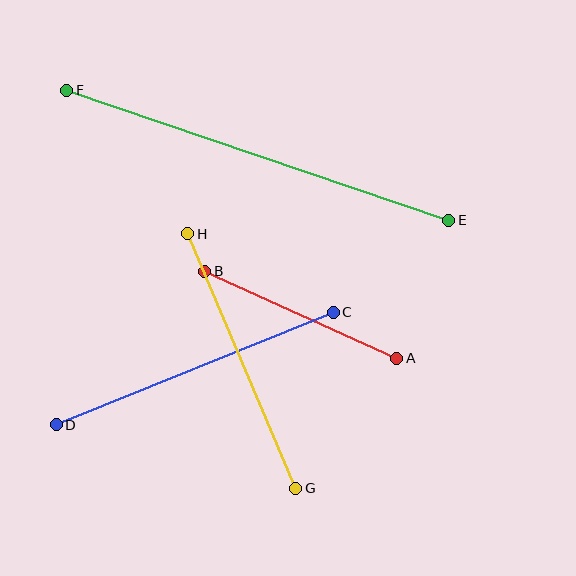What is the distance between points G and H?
The distance is approximately 276 pixels.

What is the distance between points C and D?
The distance is approximately 299 pixels.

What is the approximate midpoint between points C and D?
The midpoint is at approximately (195, 369) pixels.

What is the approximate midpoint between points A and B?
The midpoint is at approximately (301, 315) pixels.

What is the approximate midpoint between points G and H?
The midpoint is at approximately (242, 361) pixels.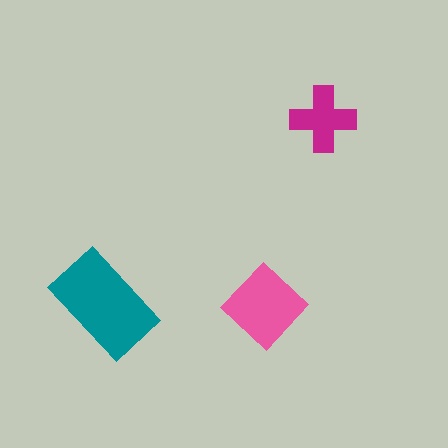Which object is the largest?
The teal rectangle.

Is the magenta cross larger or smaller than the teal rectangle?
Smaller.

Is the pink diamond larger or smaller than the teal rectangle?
Smaller.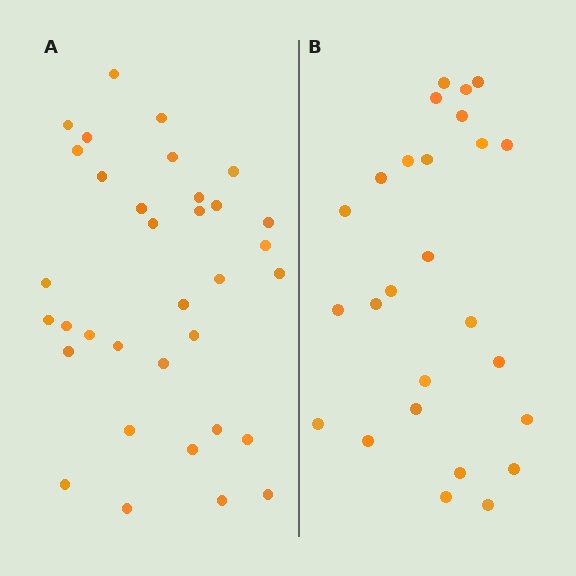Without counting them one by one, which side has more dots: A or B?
Region A (the left region) has more dots.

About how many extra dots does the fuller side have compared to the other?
Region A has roughly 8 or so more dots than region B.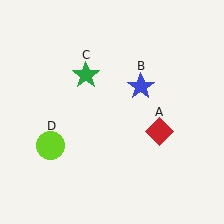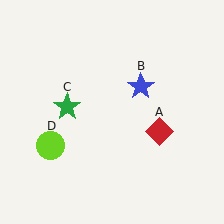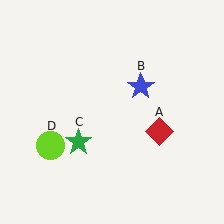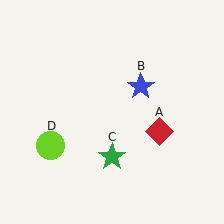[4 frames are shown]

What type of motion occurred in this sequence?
The green star (object C) rotated counterclockwise around the center of the scene.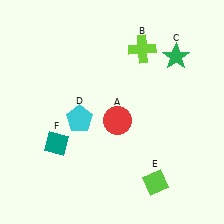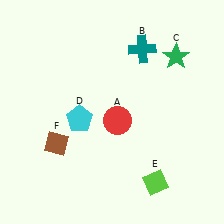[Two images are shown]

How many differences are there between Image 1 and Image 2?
There are 2 differences between the two images.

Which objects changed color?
B changed from lime to teal. F changed from teal to brown.